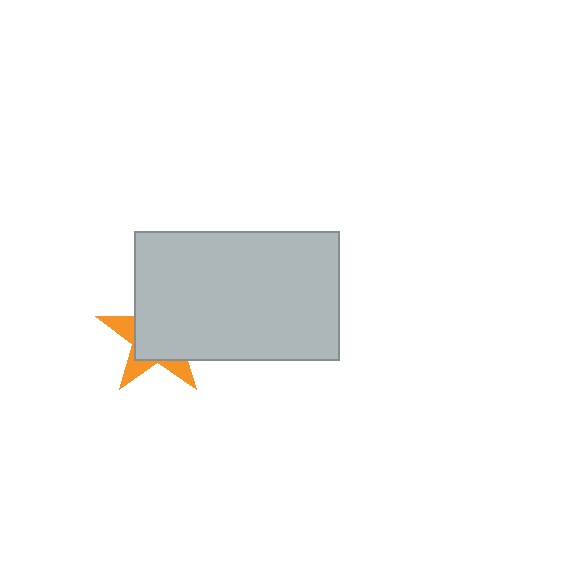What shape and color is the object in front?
The object in front is a light gray rectangle.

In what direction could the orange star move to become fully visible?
The orange star could move toward the lower-left. That would shift it out from behind the light gray rectangle entirely.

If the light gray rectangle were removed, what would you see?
You would see the complete orange star.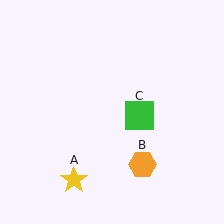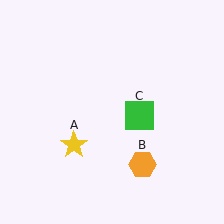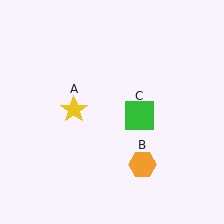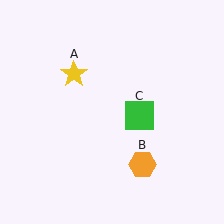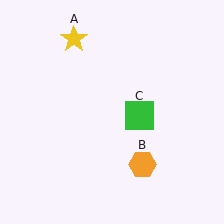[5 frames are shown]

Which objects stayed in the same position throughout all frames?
Orange hexagon (object B) and green square (object C) remained stationary.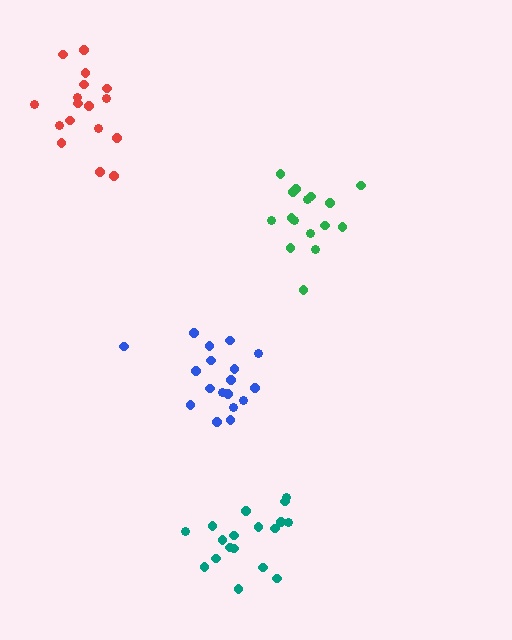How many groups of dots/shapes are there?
There are 4 groups.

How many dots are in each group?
Group 1: 18 dots, Group 2: 16 dots, Group 3: 17 dots, Group 4: 18 dots (69 total).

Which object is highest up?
The red cluster is topmost.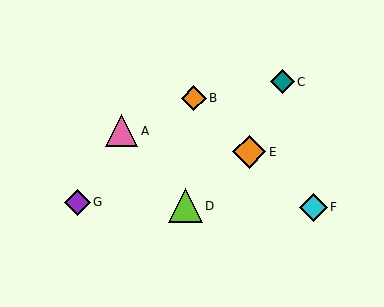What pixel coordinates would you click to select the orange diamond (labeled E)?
Click at (249, 152) to select the orange diamond E.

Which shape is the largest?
The lime triangle (labeled D) is the largest.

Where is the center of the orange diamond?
The center of the orange diamond is at (194, 98).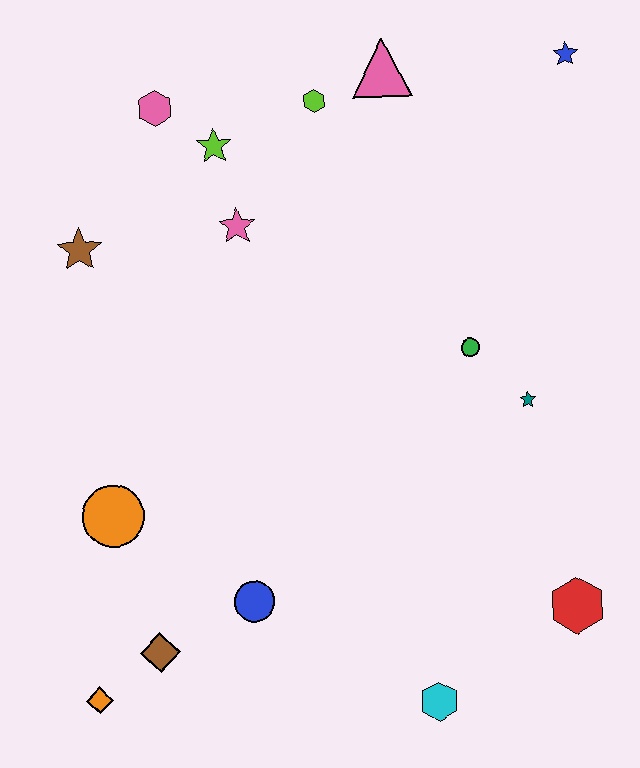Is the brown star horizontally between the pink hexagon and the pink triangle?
No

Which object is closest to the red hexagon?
The cyan hexagon is closest to the red hexagon.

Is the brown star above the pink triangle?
No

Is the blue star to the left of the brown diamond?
No